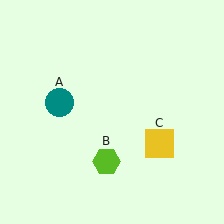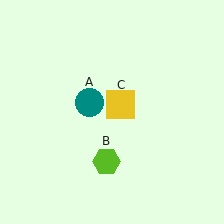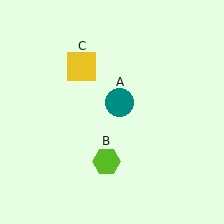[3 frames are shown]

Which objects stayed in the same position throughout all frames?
Lime hexagon (object B) remained stationary.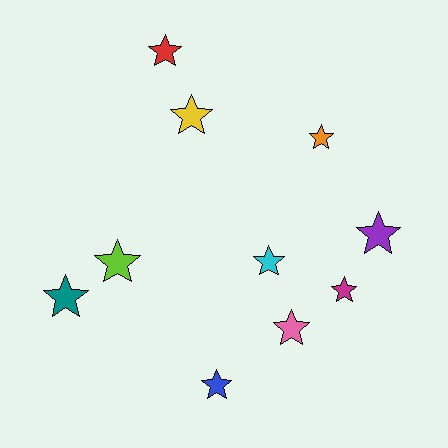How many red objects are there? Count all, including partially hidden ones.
There is 1 red object.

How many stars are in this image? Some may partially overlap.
There are 10 stars.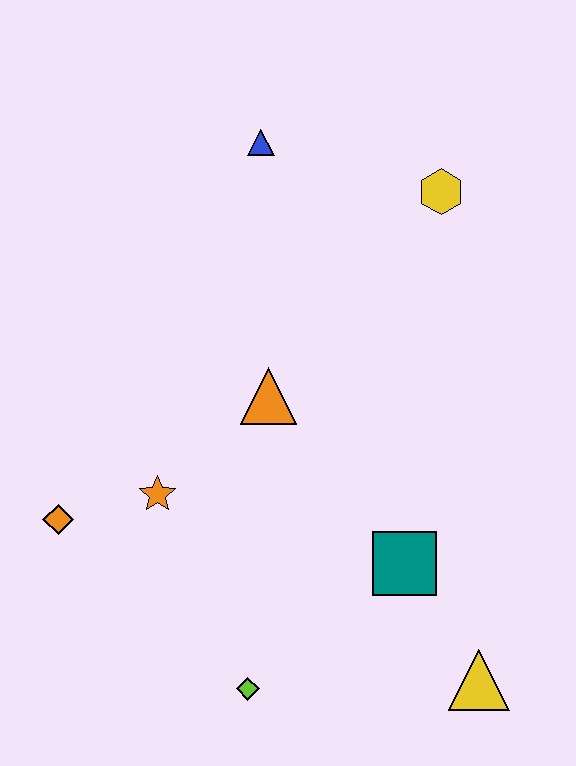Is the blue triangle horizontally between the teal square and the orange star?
Yes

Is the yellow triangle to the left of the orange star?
No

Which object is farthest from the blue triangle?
The yellow triangle is farthest from the blue triangle.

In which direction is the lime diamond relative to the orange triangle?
The lime diamond is below the orange triangle.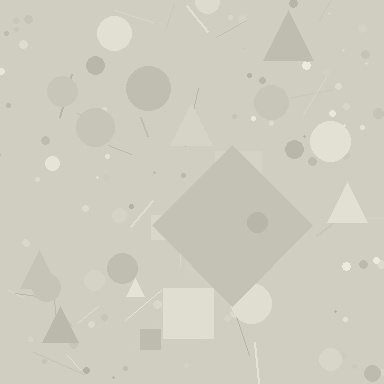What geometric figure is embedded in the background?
A diamond is embedded in the background.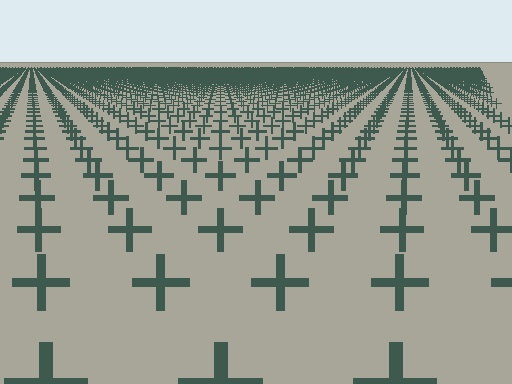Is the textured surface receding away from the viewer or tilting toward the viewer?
The surface is receding away from the viewer. Texture elements get smaller and denser toward the top.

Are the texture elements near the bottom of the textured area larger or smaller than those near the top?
Larger. Near the bottom, elements are closer to the viewer and appear at a bigger on-screen size.